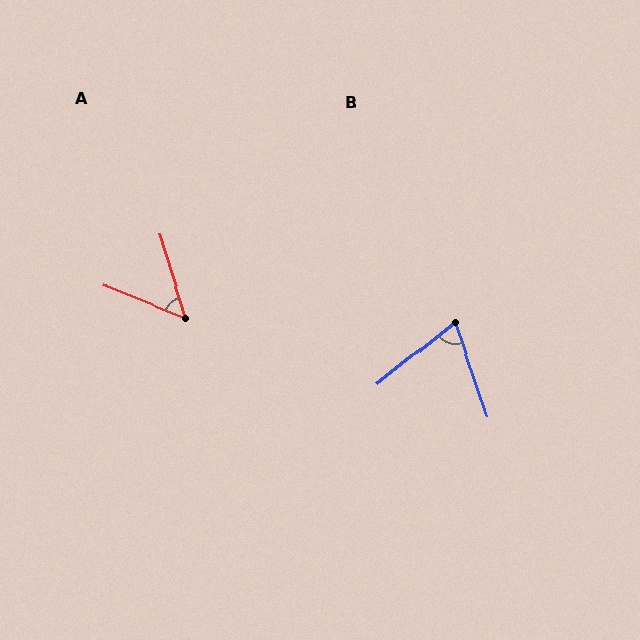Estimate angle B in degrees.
Approximately 70 degrees.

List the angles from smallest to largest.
A (51°), B (70°).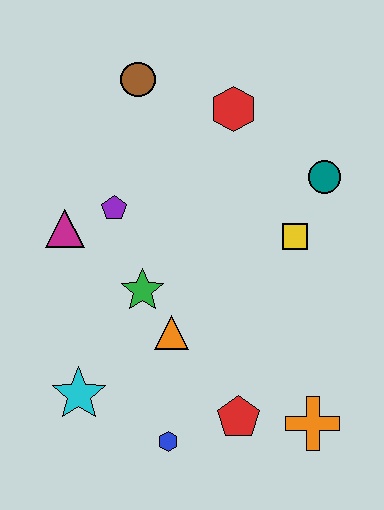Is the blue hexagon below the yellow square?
Yes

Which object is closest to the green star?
The orange triangle is closest to the green star.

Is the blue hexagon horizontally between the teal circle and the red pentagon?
No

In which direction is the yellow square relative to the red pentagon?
The yellow square is above the red pentagon.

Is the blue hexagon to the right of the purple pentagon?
Yes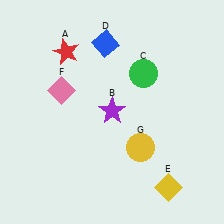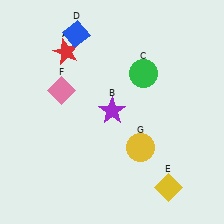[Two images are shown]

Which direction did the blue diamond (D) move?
The blue diamond (D) moved left.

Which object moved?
The blue diamond (D) moved left.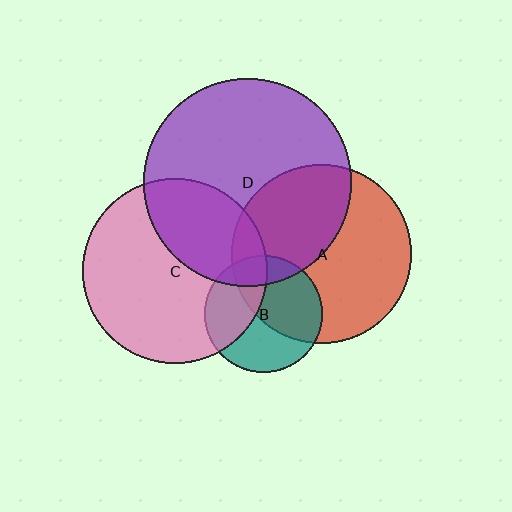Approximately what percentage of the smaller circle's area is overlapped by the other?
Approximately 15%.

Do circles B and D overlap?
Yes.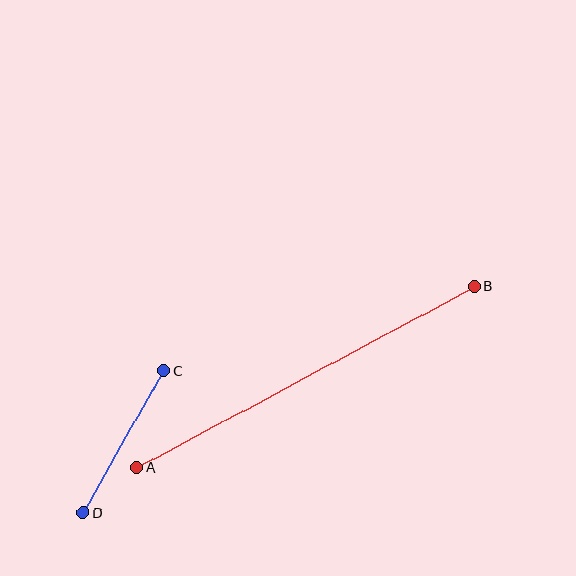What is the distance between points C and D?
The distance is approximately 164 pixels.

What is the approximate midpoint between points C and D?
The midpoint is at approximately (123, 441) pixels.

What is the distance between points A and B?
The distance is approximately 383 pixels.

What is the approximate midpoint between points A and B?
The midpoint is at approximately (305, 377) pixels.